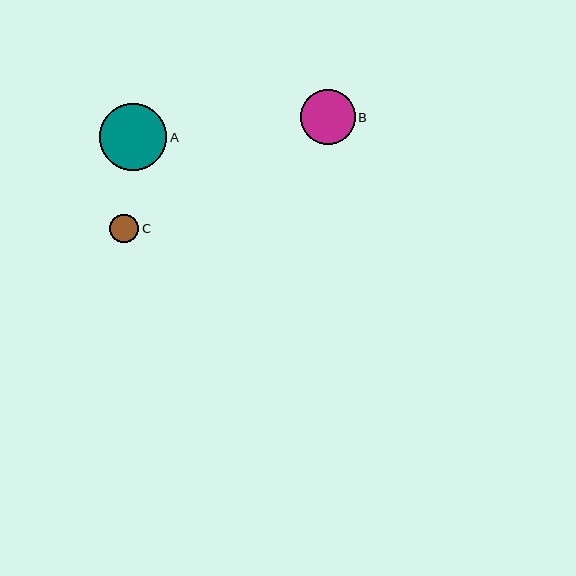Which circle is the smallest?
Circle C is the smallest with a size of approximately 29 pixels.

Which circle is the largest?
Circle A is the largest with a size of approximately 67 pixels.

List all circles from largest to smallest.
From largest to smallest: A, B, C.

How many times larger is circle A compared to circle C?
Circle A is approximately 2.3 times the size of circle C.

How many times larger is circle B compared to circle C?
Circle B is approximately 1.9 times the size of circle C.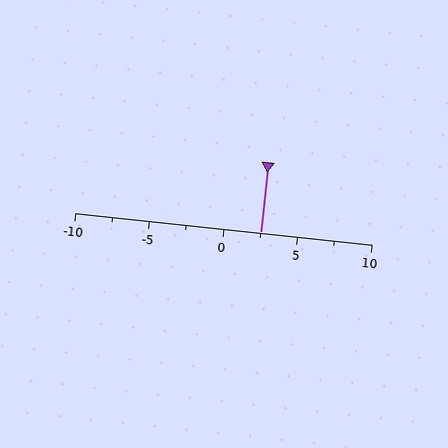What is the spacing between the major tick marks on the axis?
The major ticks are spaced 5 apart.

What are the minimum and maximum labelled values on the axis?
The axis runs from -10 to 10.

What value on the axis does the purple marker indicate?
The marker indicates approximately 2.5.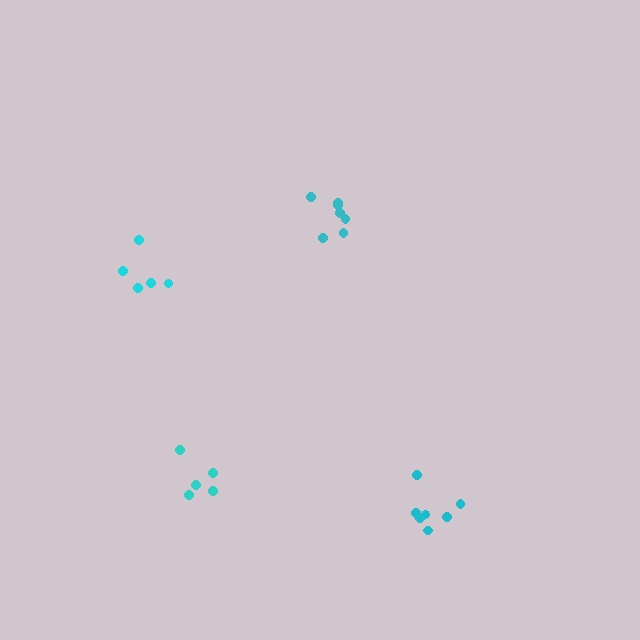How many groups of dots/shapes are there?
There are 4 groups.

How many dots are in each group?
Group 1: 7 dots, Group 2: 5 dots, Group 3: 7 dots, Group 4: 5 dots (24 total).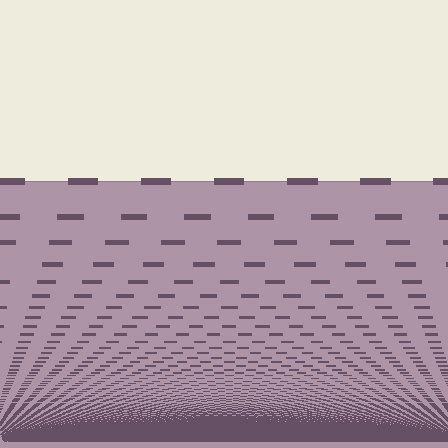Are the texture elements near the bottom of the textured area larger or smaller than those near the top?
Smaller. The gradient is inverted — elements near the bottom are smaller and denser.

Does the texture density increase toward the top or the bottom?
Density increases toward the bottom.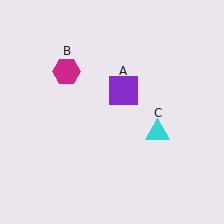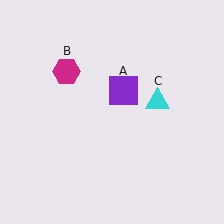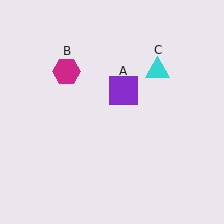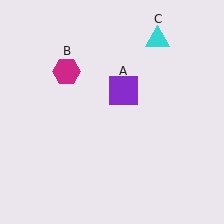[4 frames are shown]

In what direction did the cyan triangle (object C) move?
The cyan triangle (object C) moved up.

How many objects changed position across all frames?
1 object changed position: cyan triangle (object C).